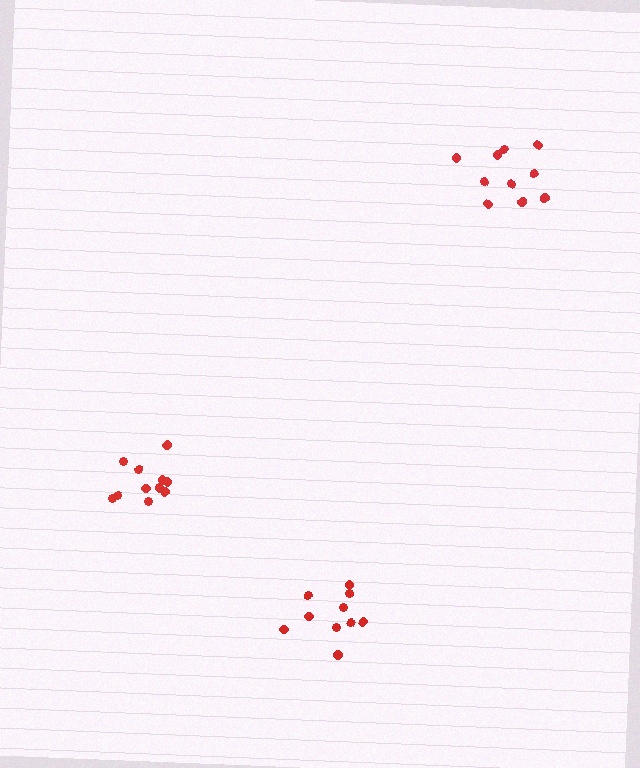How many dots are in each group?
Group 1: 10 dots, Group 2: 13 dots, Group 3: 10 dots (33 total).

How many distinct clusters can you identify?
There are 3 distinct clusters.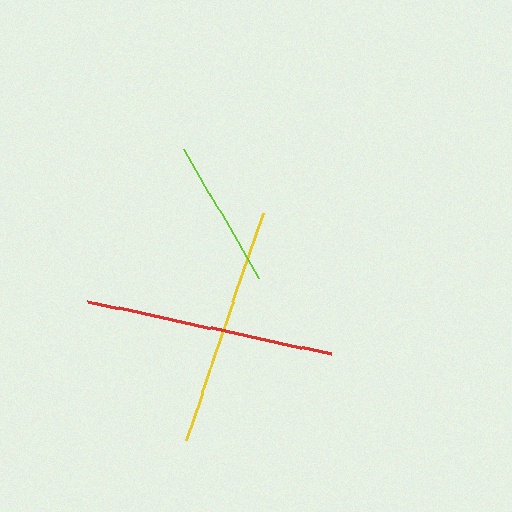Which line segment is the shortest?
The lime line is the shortest at approximately 149 pixels.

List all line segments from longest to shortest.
From longest to shortest: red, yellow, lime.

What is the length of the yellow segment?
The yellow segment is approximately 239 pixels long.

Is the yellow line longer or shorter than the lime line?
The yellow line is longer than the lime line.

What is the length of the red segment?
The red segment is approximately 250 pixels long.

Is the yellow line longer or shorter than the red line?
The red line is longer than the yellow line.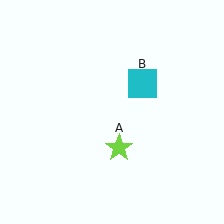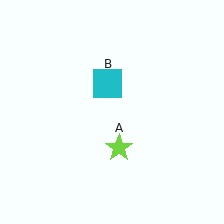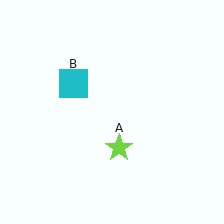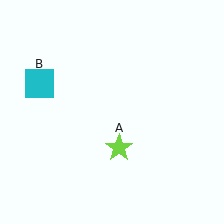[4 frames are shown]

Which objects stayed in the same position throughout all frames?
Lime star (object A) remained stationary.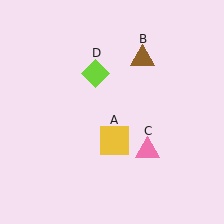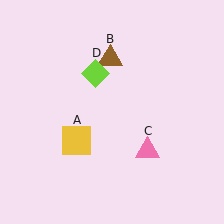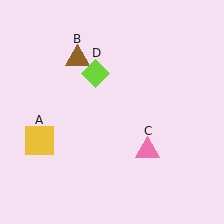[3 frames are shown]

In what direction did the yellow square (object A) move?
The yellow square (object A) moved left.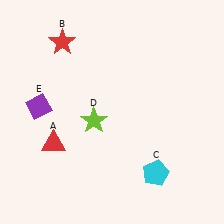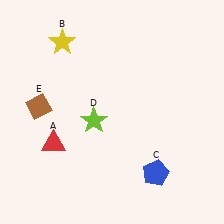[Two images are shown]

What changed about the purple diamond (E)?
In Image 1, E is purple. In Image 2, it changed to brown.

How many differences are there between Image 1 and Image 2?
There are 3 differences between the two images.